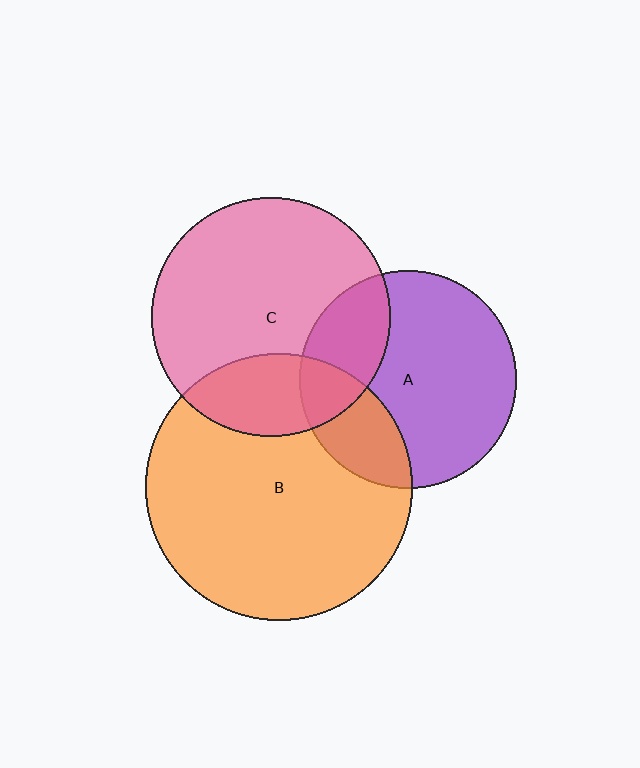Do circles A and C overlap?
Yes.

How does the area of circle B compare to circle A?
Approximately 1.5 times.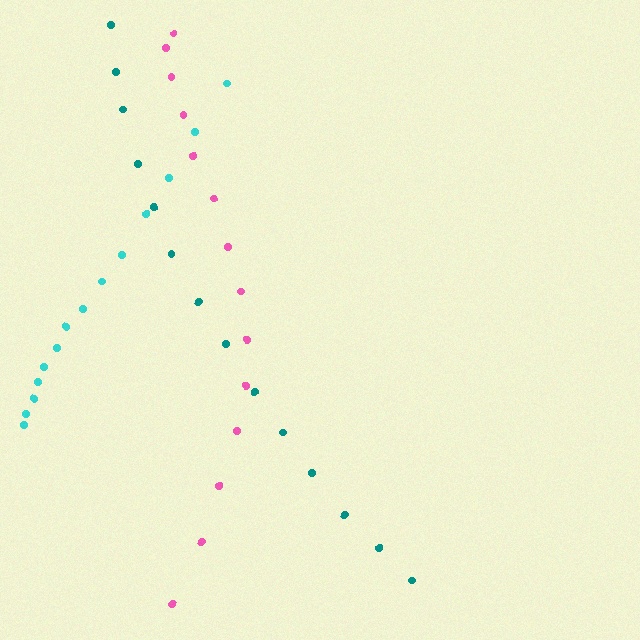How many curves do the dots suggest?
There are 3 distinct paths.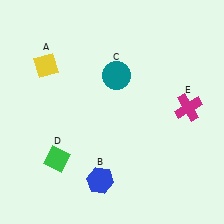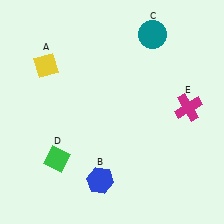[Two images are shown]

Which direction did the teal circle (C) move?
The teal circle (C) moved up.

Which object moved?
The teal circle (C) moved up.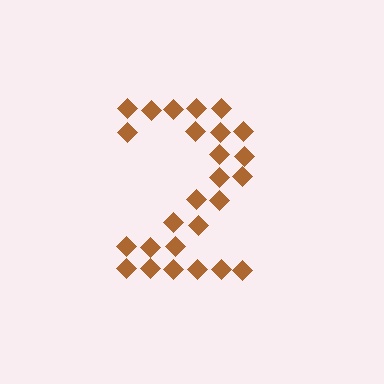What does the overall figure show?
The overall figure shows the digit 2.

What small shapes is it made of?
It is made of small diamonds.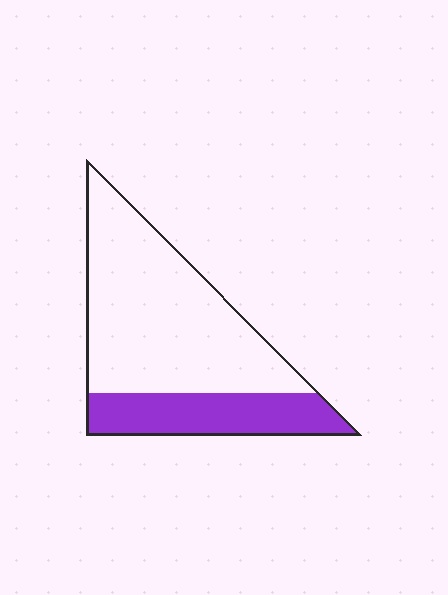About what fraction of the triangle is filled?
About one quarter (1/4).